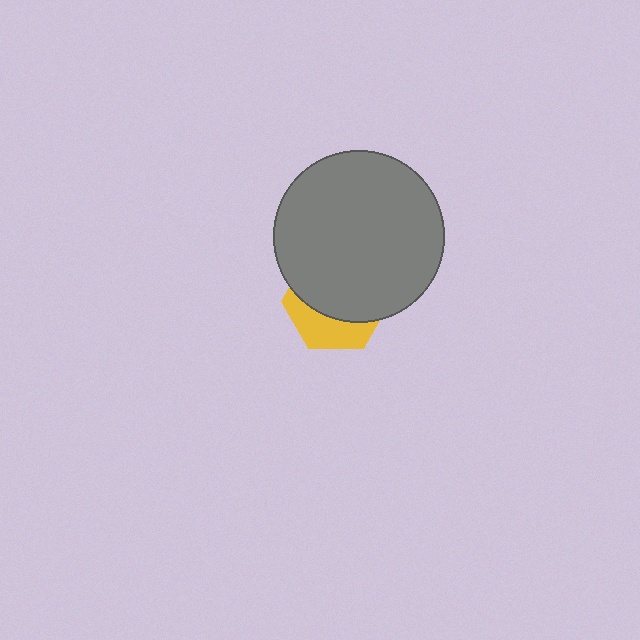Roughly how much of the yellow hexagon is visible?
A small part of it is visible (roughly 34%).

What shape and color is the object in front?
The object in front is a gray circle.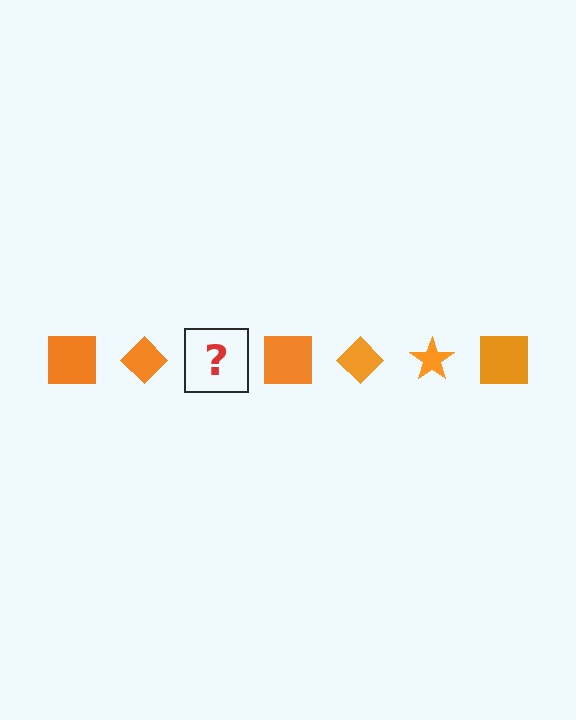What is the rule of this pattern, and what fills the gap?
The rule is that the pattern cycles through square, diamond, star shapes in orange. The gap should be filled with an orange star.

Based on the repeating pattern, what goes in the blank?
The blank should be an orange star.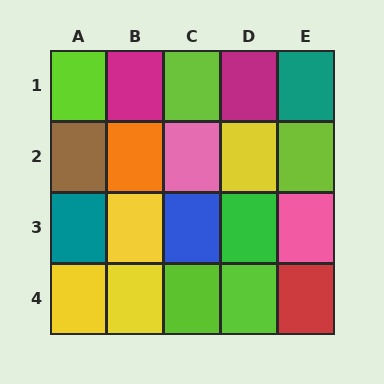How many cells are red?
1 cell is red.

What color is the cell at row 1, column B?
Magenta.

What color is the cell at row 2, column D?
Yellow.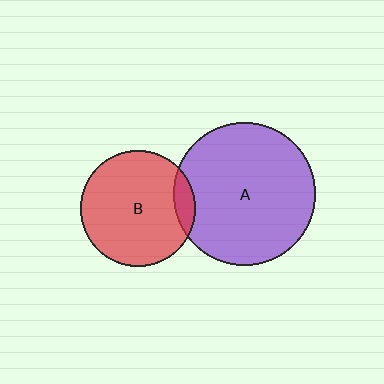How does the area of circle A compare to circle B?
Approximately 1.5 times.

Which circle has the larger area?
Circle A (purple).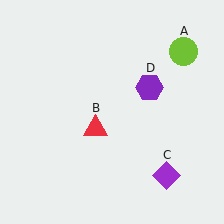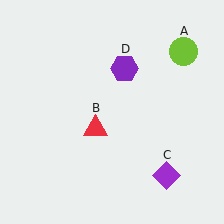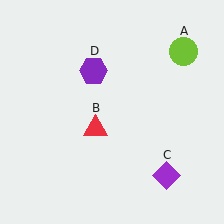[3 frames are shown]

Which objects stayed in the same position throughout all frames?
Lime circle (object A) and red triangle (object B) and purple diamond (object C) remained stationary.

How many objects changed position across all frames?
1 object changed position: purple hexagon (object D).